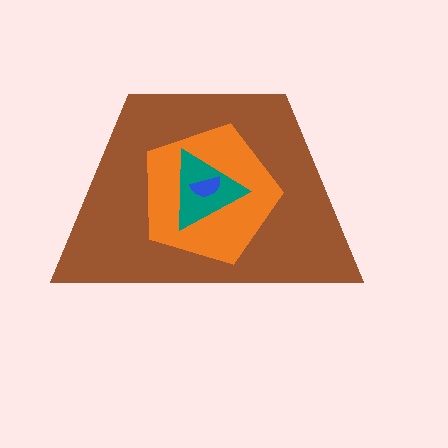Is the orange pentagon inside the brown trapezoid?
Yes.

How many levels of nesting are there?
4.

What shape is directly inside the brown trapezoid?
The orange pentagon.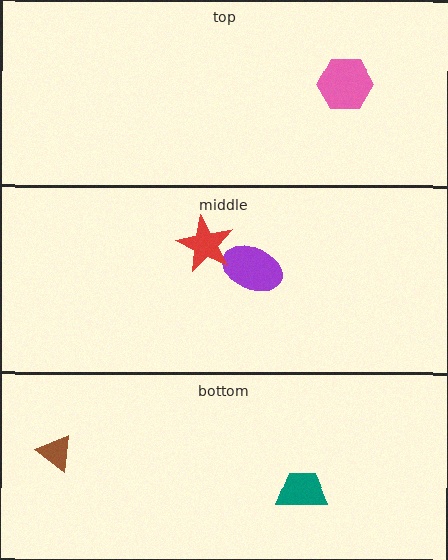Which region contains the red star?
The middle region.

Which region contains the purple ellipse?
The middle region.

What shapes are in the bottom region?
The brown triangle, the teal trapezoid.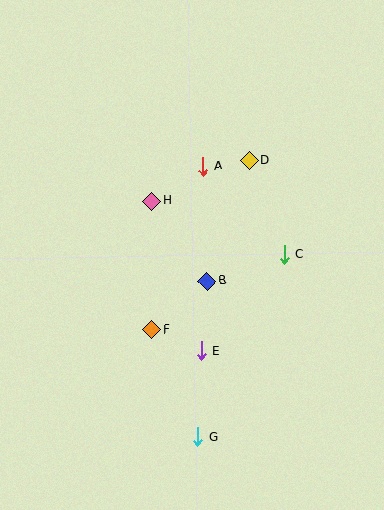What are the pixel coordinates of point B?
Point B is at (207, 281).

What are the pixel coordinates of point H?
Point H is at (152, 201).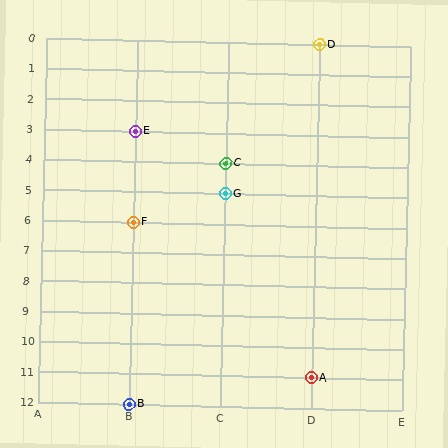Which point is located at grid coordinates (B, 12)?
Point B is at (B, 12).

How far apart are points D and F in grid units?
Points D and F are 2 columns and 6 rows apart (about 6.3 grid units diagonally).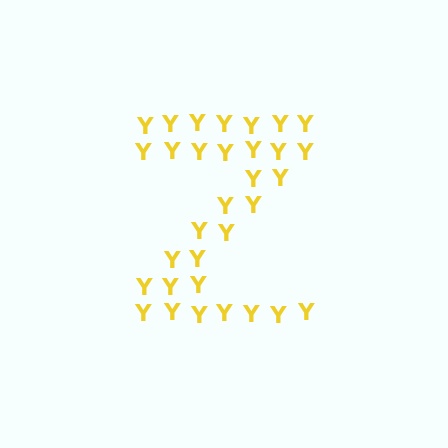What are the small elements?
The small elements are letter Y's.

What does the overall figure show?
The overall figure shows the letter Z.